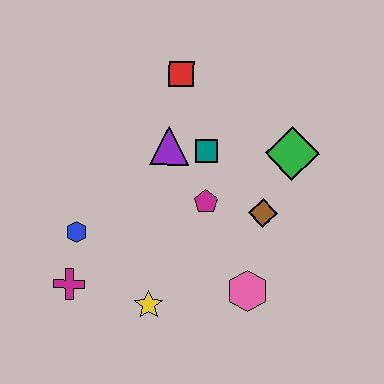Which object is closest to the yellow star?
The magenta cross is closest to the yellow star.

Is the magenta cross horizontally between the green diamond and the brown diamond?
No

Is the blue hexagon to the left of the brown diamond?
Yes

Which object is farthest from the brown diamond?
The magenta cross is farthest from the brown diamond.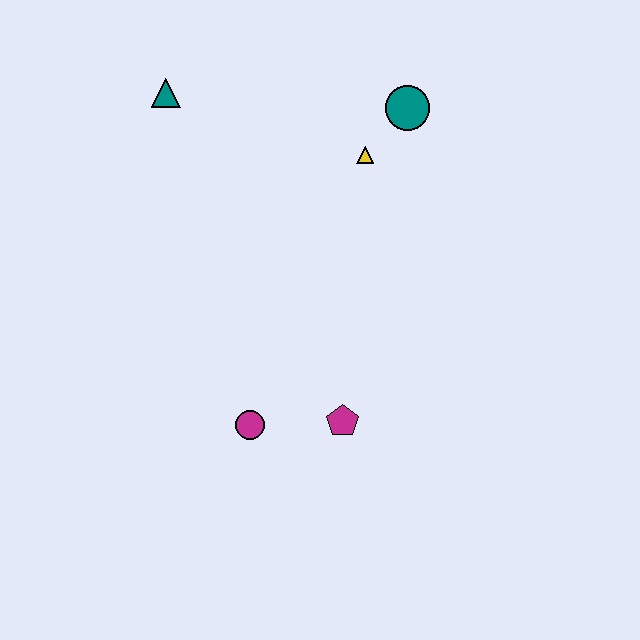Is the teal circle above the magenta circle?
Yes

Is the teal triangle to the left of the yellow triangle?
Yes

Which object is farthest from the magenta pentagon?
The teal triangle is farthest from the magenta pentagon.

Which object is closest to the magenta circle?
The magenta pentagon is closest to the magenta circle.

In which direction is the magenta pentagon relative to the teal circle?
The magenta pentagon is below the teal circle.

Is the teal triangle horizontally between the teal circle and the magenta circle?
No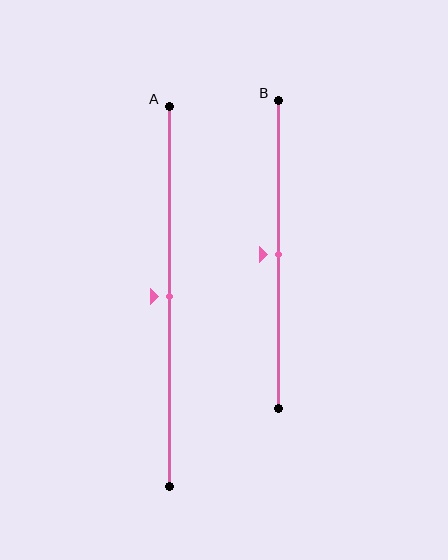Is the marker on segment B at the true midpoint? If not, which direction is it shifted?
Yes, the marker on segment B is at the true midpoint.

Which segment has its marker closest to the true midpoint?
Segment A has its marker closest to the true midpoint.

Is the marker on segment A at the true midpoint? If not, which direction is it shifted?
Yes, the marker on segment A is at the true midpoint.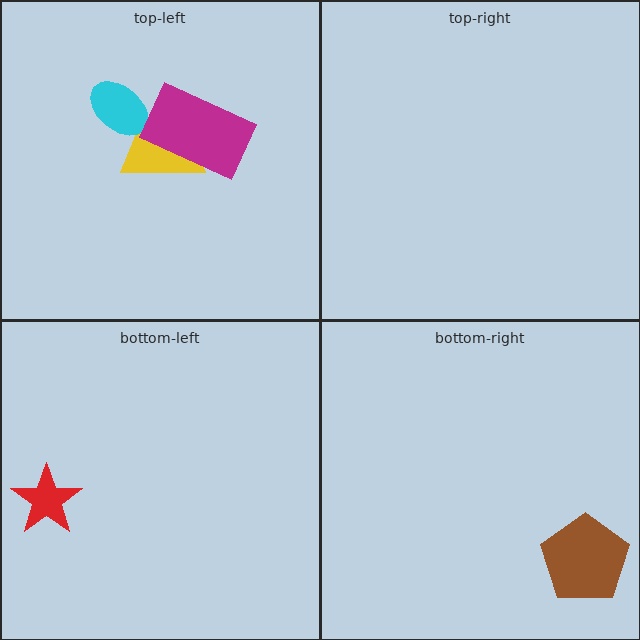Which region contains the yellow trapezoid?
The top-left region.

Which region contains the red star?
The bottom-left region.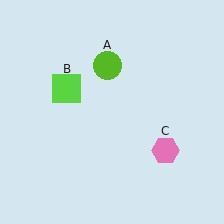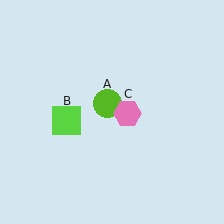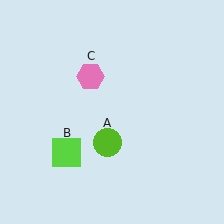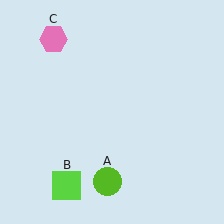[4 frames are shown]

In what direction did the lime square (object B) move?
The lime square (object B) moved down.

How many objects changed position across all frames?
3 objects changed position: lime circle (object A), lime square (object B), pink hexagon (object C).